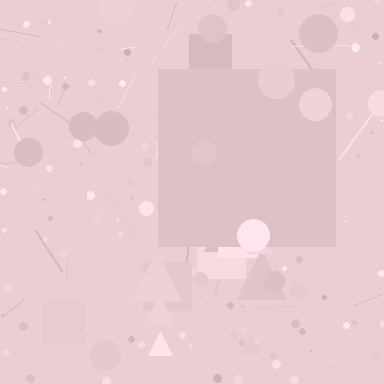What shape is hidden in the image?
A square is hidden in the image.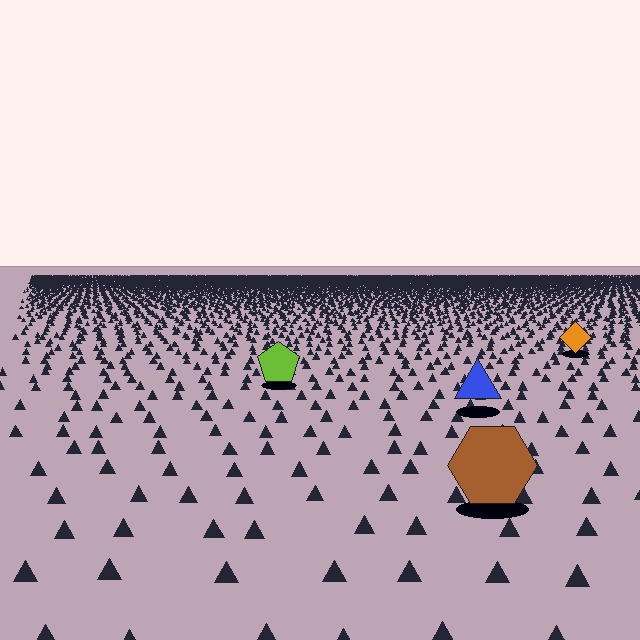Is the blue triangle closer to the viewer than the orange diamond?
Yes. The blue triangle is closer — you can tell from the texture gradient: the ground texture is coarser near it.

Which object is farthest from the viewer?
The orange diamond is farthest from the viewer. It appears smaller and the ground texture around it is denser.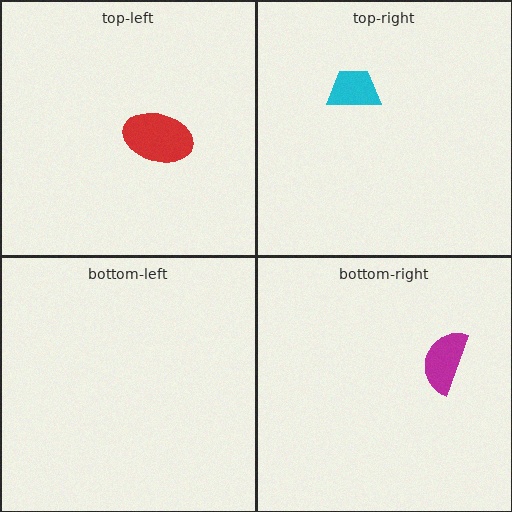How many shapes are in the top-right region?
1.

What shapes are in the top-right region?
The cyan trapezoid.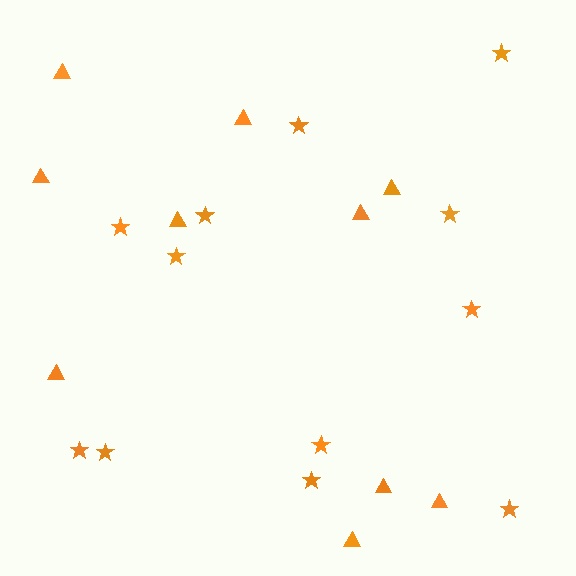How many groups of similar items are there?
There are 2 groups: one group of triangles (10) and one group of stars (12).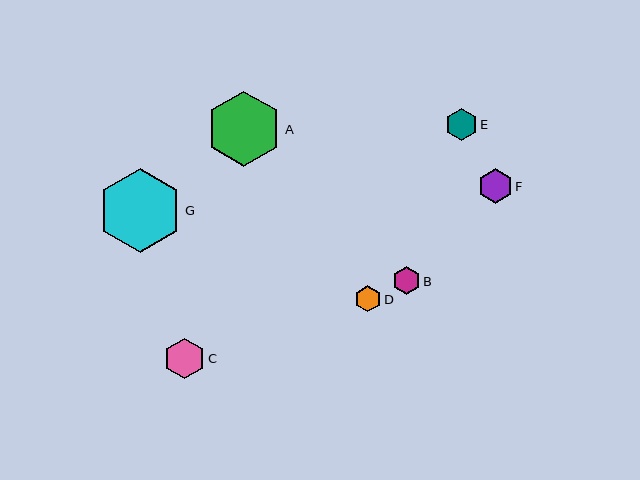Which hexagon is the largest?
Hexagon G is the largest with a size of approximately 84 pixels.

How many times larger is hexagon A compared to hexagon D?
Hexagon A is approximately 2.9 times the size of hexagon D.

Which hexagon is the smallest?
Hexagon D is the smallest with a size of approximately 26 pixels.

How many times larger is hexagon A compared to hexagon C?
Hexagon A is approximately 1.9 times the size of hexagon C.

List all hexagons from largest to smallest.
From largest to smallest: G, A, C, F, E, B, D.